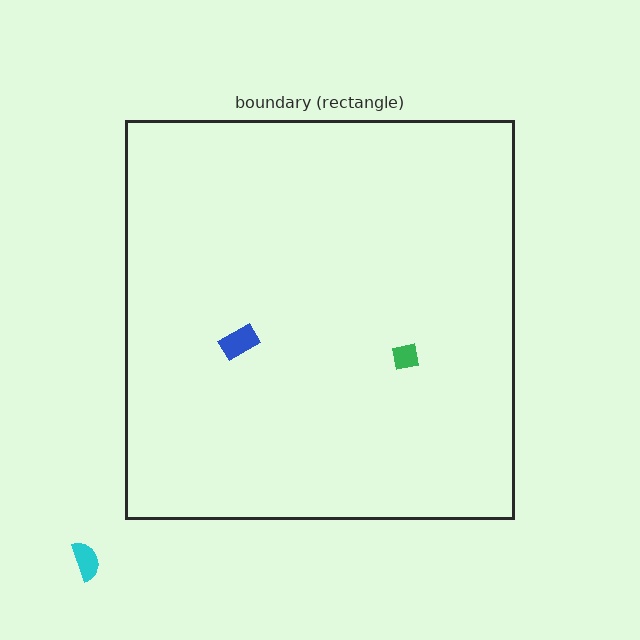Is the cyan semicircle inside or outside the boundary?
Outside.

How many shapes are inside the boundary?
2 inside, 1 outside.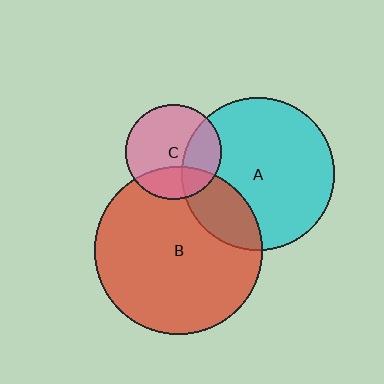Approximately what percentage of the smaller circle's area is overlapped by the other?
Approximately 20%.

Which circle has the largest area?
Circle B (red).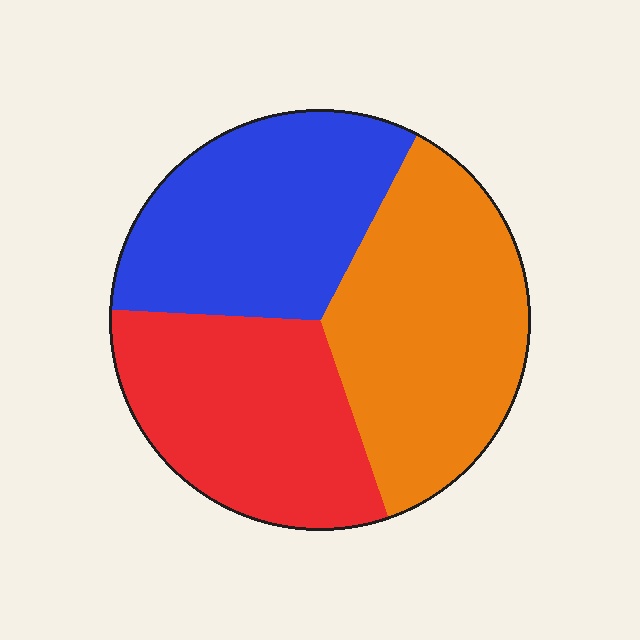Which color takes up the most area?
Orange, at roughly 35%.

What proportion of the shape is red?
Red covers about 30% of the shape.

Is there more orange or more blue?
Orange.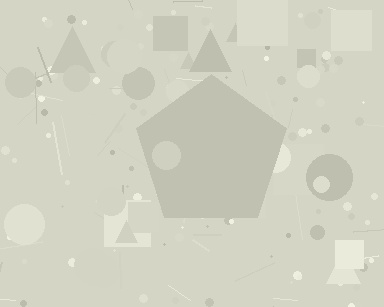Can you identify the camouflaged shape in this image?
The camouflaged shape is a pentagon.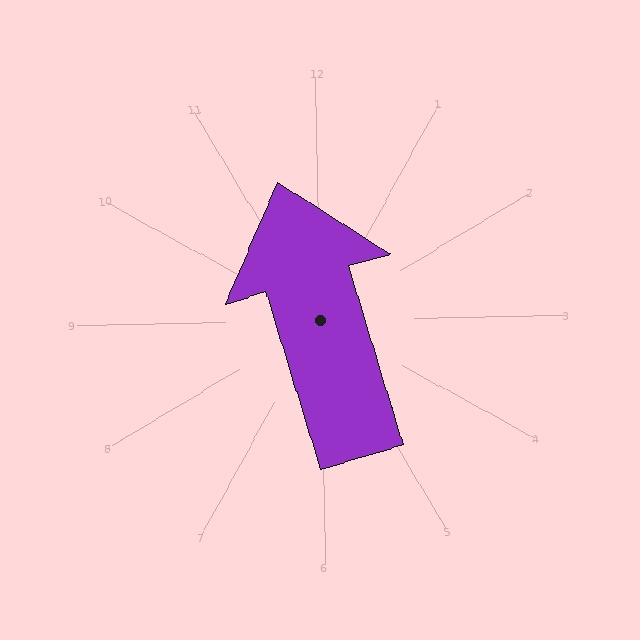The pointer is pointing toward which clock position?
Roughly 11 o'clock.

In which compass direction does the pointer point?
North.